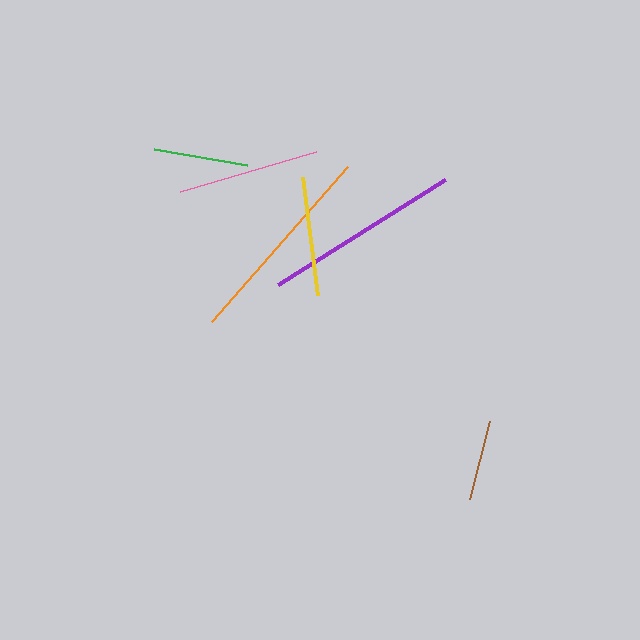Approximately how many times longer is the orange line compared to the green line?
The orange line is approximately 2.2 times the length of the green line.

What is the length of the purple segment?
The purple segment is approximately 198 pixels long.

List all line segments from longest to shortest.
From longest to shortest: orange, purple, pink, yellow, green, brown.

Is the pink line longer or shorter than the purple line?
The purple line is longer than the pink line.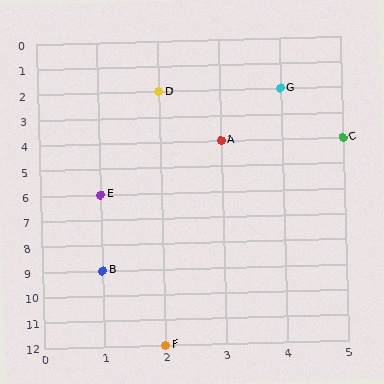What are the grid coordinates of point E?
Point E is at grid coordinates (1, 6).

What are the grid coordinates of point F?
Point F is at grid coordinates (2, 12).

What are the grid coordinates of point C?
Point C is at grid coordinates (5, 4).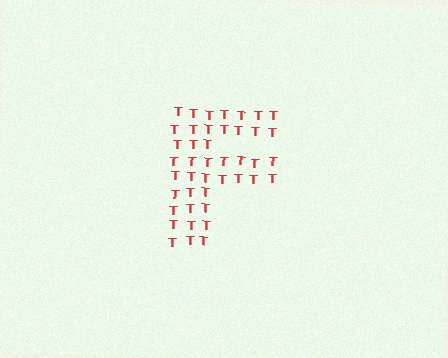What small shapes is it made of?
It is made of small letter T's.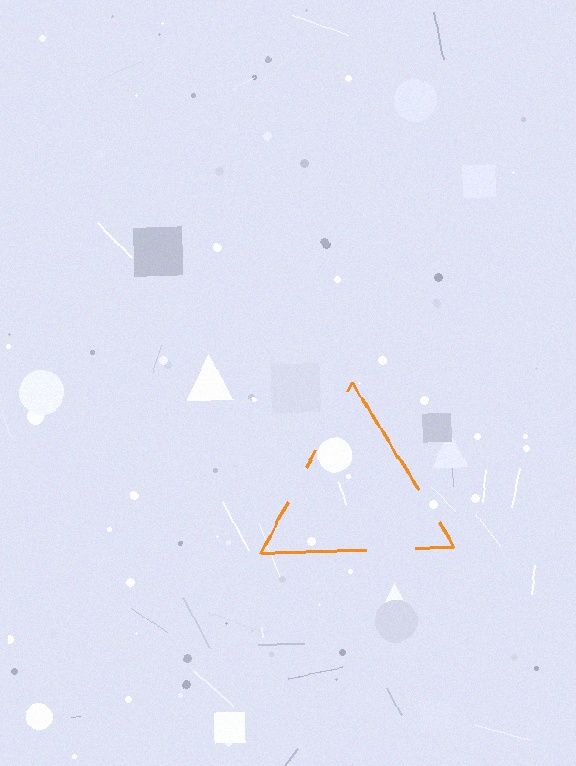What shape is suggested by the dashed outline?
The dashed outline suggests a triangle.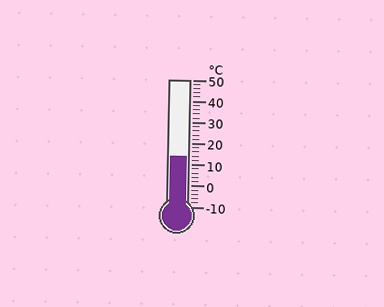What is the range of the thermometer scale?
The thermometer scale ranges from -10°C to 50°C.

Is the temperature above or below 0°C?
The temperature is above 0°C.